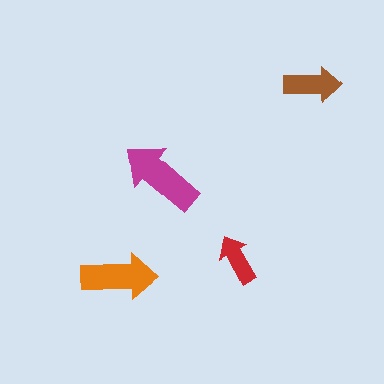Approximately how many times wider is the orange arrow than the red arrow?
About 1.5 times wider.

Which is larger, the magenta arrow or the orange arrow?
The magenta one.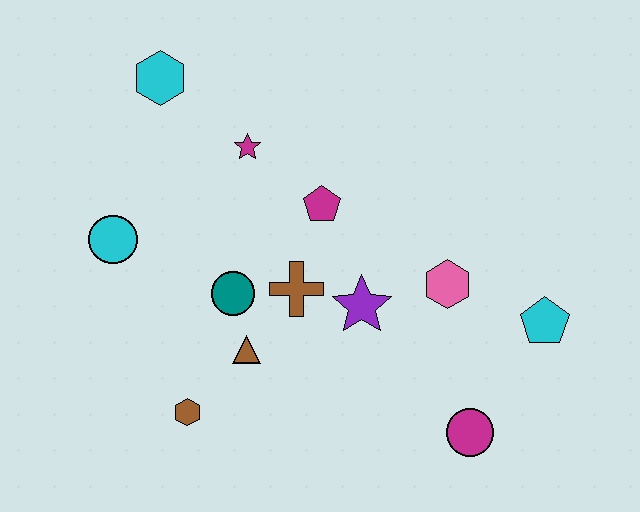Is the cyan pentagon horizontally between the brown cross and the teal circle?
No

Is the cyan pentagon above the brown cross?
No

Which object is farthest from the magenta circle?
The cyan hexagon is farthest from the magenta circle.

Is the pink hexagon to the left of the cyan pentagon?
Yes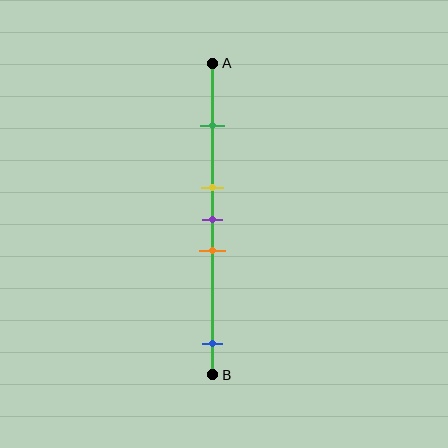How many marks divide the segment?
There are 5 marks dividing the segment.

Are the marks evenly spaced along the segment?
No, the marks are not evenly spaced.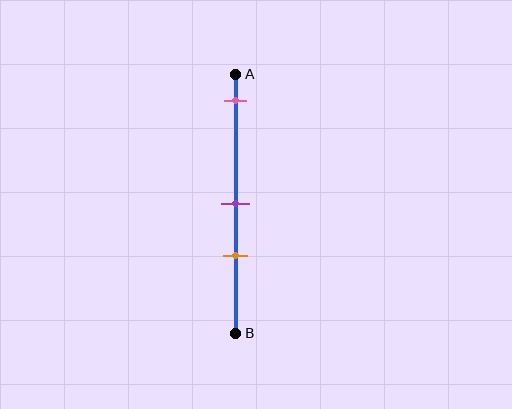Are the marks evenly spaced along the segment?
No, the marks are not evenly spaced.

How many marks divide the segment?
There are 3 marks dividing the segment.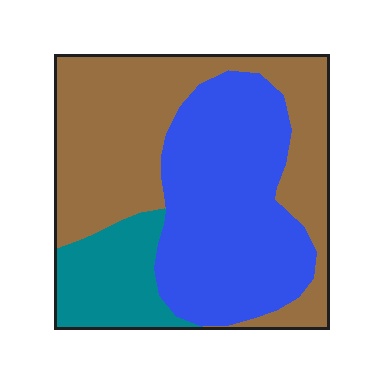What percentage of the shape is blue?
Blue takes up about two fifths (2/5) of the shape.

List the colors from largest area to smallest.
From largest to smallest: brown, blue, teal.